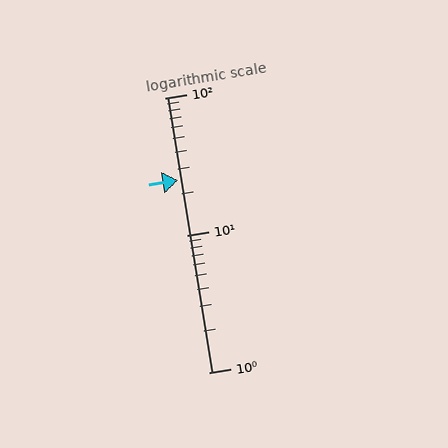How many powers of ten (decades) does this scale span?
The scale spans 2 decades, from 1 to 100.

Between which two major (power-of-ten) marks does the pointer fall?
The pointer is between 10 and 100.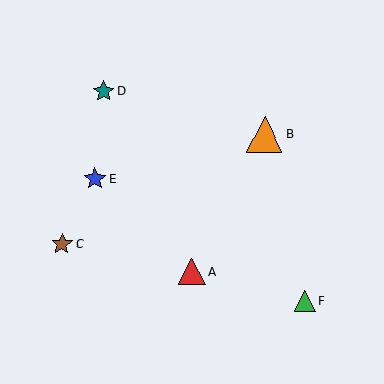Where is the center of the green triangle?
The center of the green triangle is at (305, 301).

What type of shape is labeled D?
Shape D is a teal star.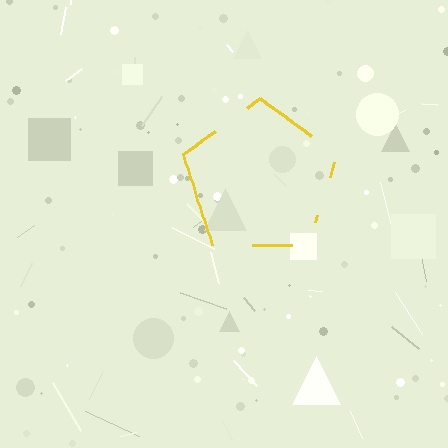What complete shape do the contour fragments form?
The contour fragments form a pentagon.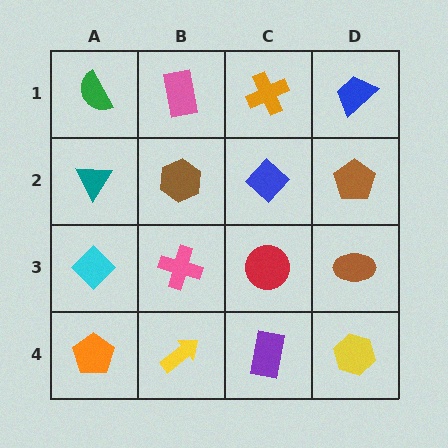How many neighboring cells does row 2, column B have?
4.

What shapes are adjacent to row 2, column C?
An orange cross (row 1, column C), a red circle (row 3, column C), a brown hexagon (row 2, column B), a brown pentagon (row 2, column D).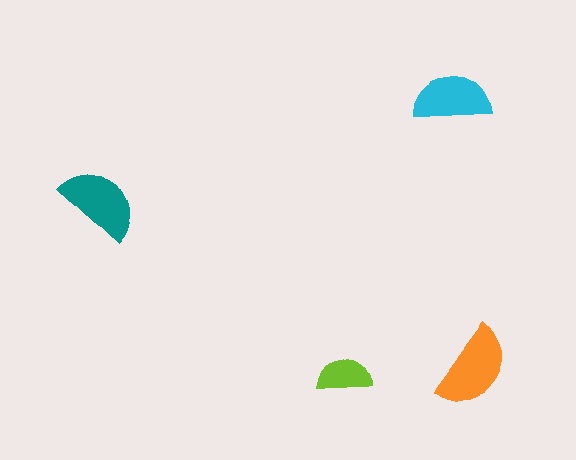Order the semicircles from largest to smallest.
the orange one, the teal one, the cyan one, the lime one.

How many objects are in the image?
There are 4 objects in the image.